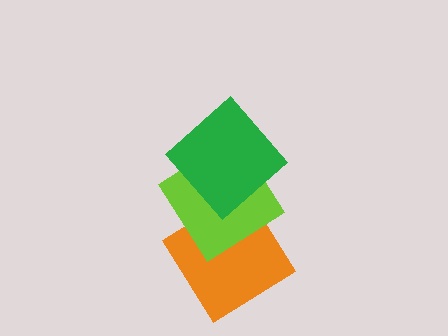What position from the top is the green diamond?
The green diamond is 1st from the top.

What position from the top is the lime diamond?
The lime diamond is 2nd from the top.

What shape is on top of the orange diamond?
The lime diamond is on top of the orange diamond.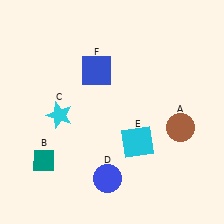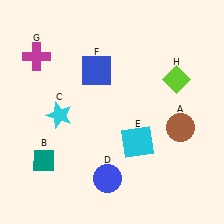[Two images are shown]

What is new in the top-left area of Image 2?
A magenta cross (G) was added in the top-left area of Image 2.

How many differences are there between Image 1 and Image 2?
There are 2 differences between the two images.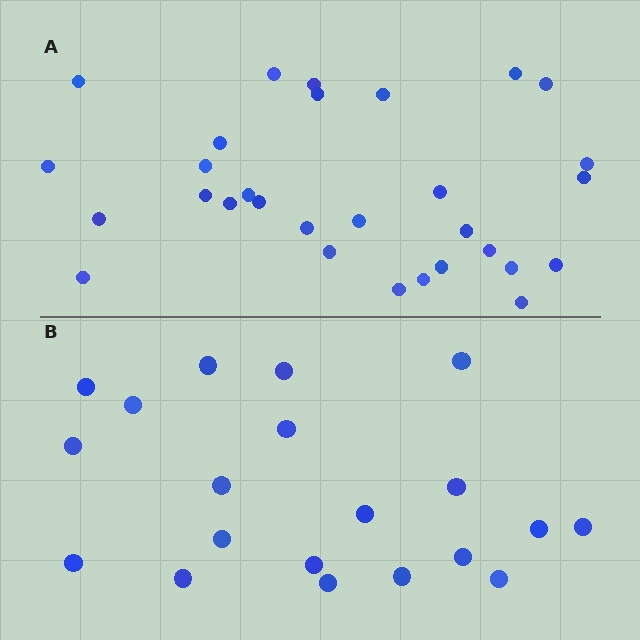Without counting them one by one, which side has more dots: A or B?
Region A (the top region) has more dots.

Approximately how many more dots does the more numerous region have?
Region A has roughly 10 or so more dots than region B.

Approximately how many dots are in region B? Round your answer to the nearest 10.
About 20 dots.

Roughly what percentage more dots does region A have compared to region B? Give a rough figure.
About 50% more.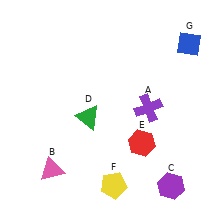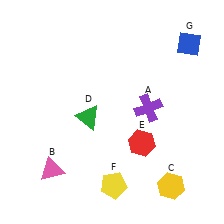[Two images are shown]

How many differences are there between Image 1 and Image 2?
There is 1 difference between the two images.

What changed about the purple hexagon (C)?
In Image 1, C is purple. In Image 2, it changed to yellow.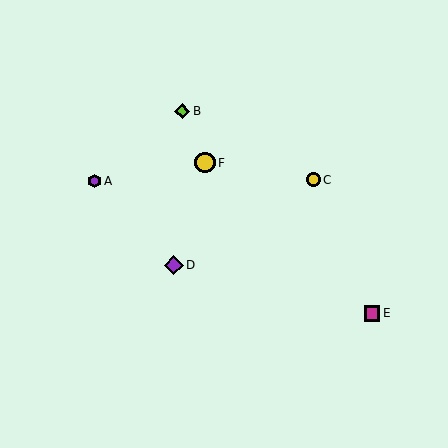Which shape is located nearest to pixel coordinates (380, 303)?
The magenta square (labeled E) at (372, 313) is nearest to that location.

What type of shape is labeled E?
Shape E is a magenta square.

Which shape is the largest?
The yellow circle (labeled F) is the largest.